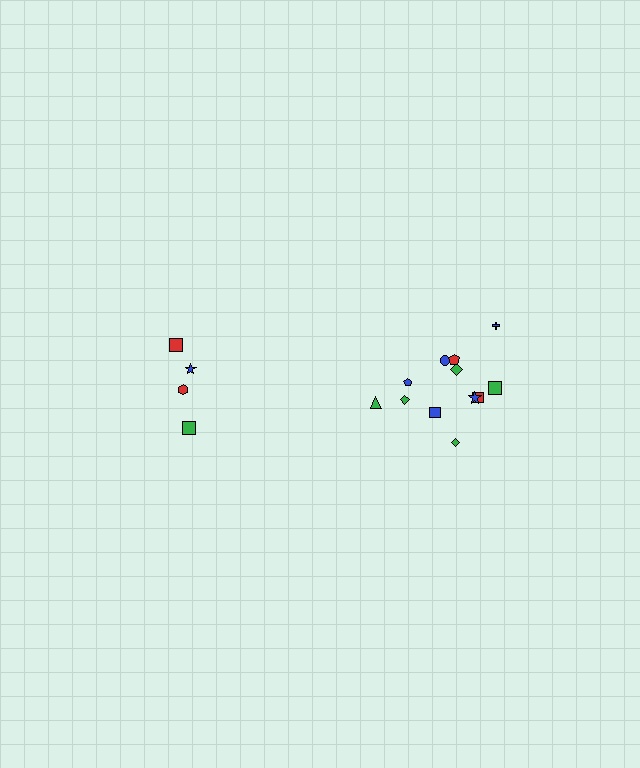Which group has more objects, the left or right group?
The right group.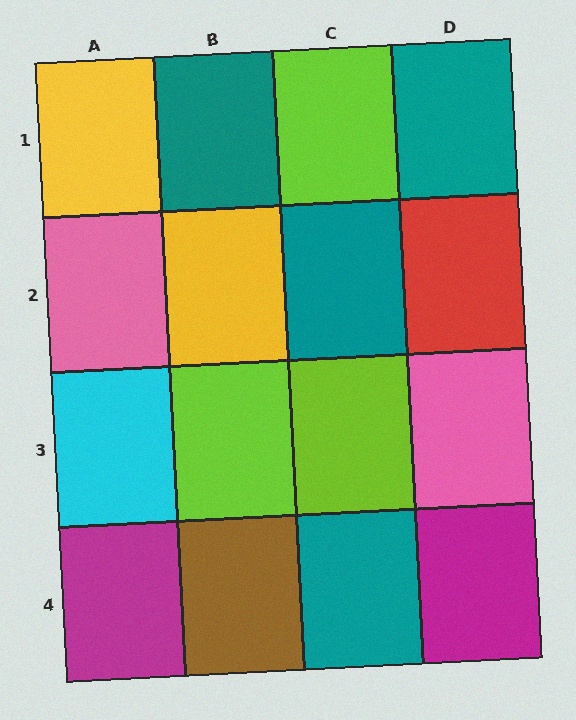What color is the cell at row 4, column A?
Magenta.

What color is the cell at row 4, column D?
Magenta.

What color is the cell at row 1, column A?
Yellow.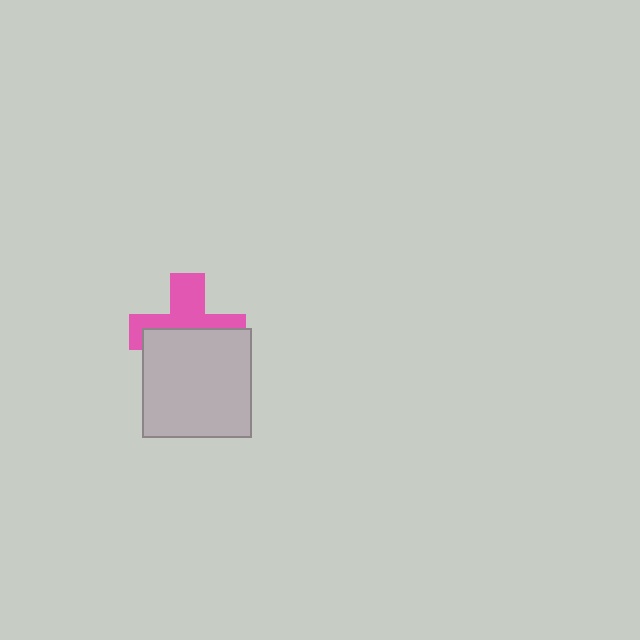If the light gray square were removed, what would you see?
You would see the complete pink cross.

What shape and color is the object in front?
The object in front is a light gray square.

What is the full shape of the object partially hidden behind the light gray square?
The partially hidden object is a pink cross.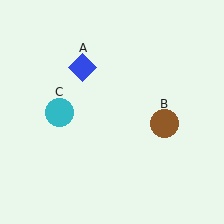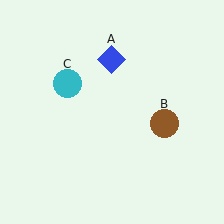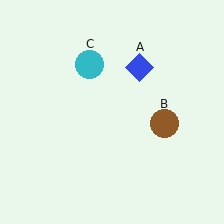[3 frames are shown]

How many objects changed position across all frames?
2 objects changed position: blue diamond (object A), cyan circle (object C).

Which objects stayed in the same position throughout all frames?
Brown circle (object B) remained stationary.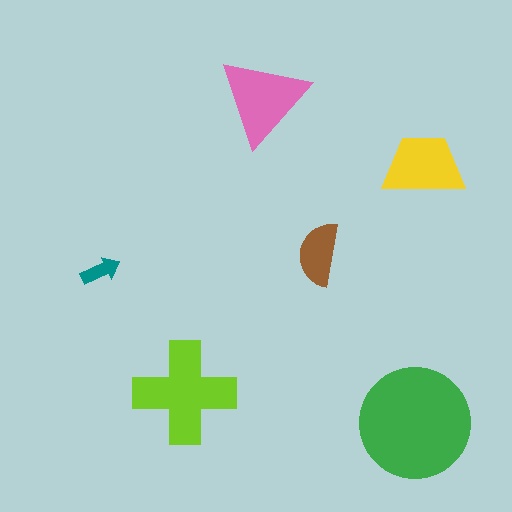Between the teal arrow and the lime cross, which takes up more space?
The lime cross.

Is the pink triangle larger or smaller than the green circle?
Smaller.